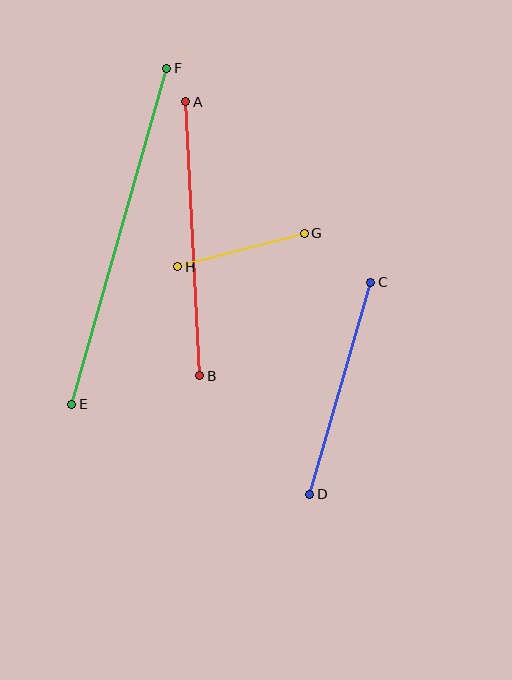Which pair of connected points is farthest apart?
Points E and F are farthest apart.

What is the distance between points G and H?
The distance is approximately 131 pixels.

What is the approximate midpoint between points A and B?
The midpoint is at approximately (193, 239) pixels.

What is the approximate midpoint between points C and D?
The midpoint is at approximately (340, 388) pixels.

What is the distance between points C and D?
The distance is approximately 221 pixels.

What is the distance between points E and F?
The distance is approximately 349 pixels.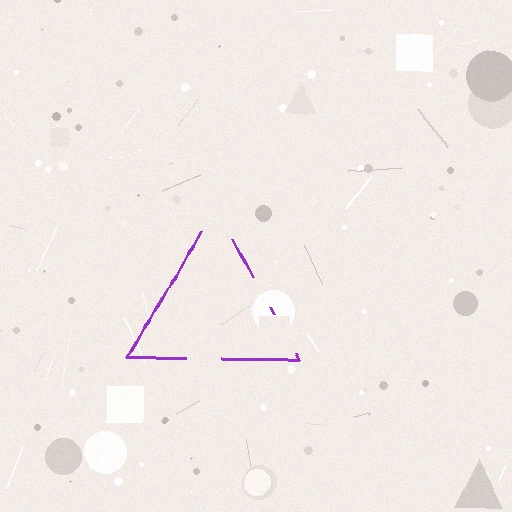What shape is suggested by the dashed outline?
The dashed outline suggests a triangle.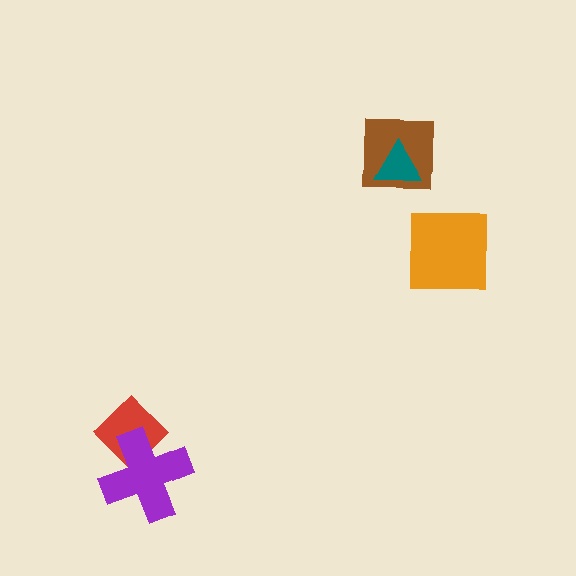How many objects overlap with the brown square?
1 object overlaps with the brown square.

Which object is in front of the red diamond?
The purple cross is in front of the red diamond.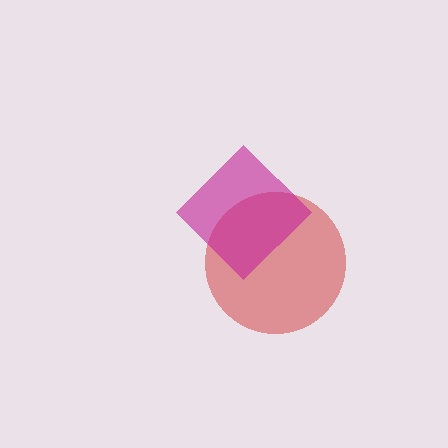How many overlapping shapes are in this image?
There are 2 overlapping shapes in the image.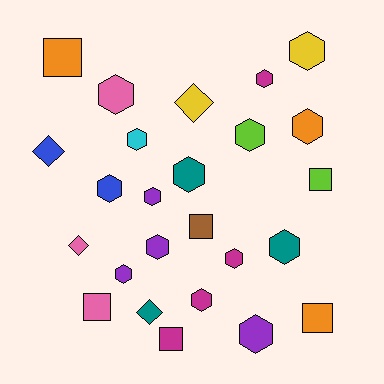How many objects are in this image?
There are 25 objects.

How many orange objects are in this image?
There are 3 orange objects.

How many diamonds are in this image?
There are 4 diamonds.